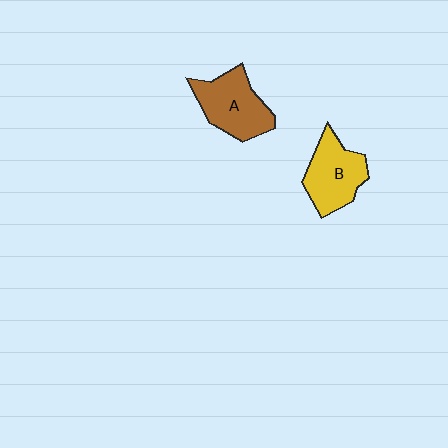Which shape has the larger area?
Shape A (brown).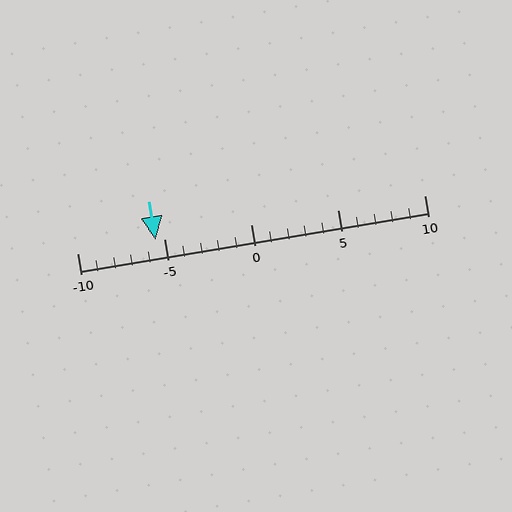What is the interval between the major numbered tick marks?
The major tick marks are spaced 5 units apart.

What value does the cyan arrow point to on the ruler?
The cyan arrow points to approximately -6.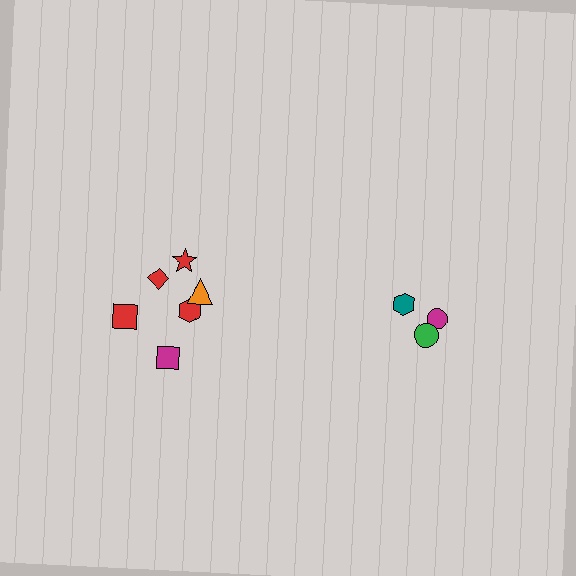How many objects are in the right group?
There are 3 objects.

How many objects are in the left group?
There are 6 objects.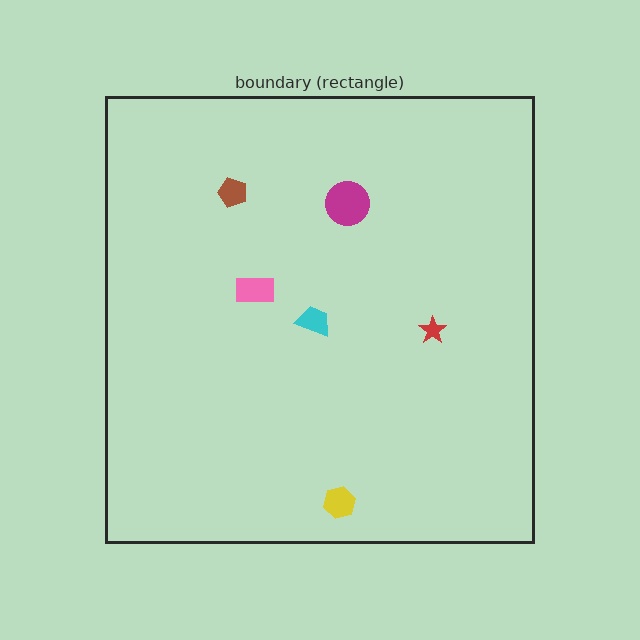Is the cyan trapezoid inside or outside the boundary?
Inside.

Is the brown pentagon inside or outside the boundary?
Inside.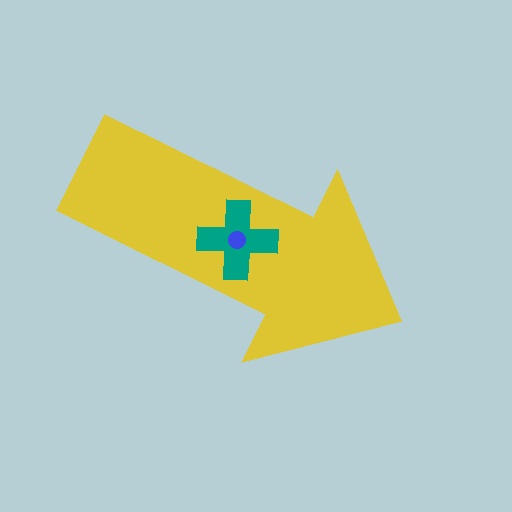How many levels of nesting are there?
3.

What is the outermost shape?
The yellow arrow.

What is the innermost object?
The blue circle.